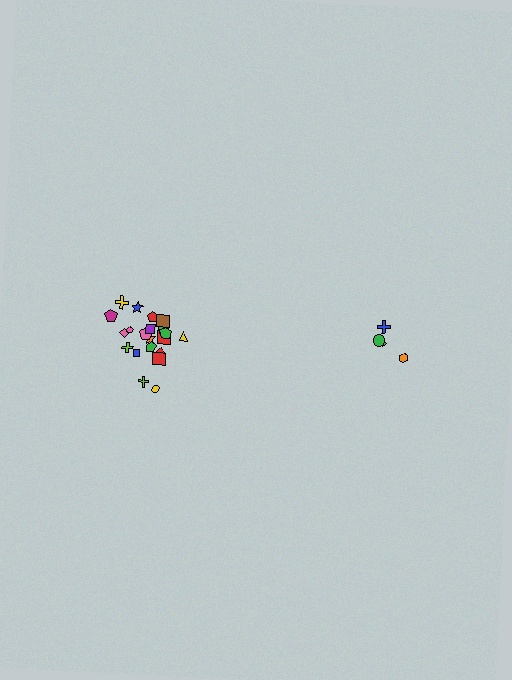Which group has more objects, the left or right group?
The left group.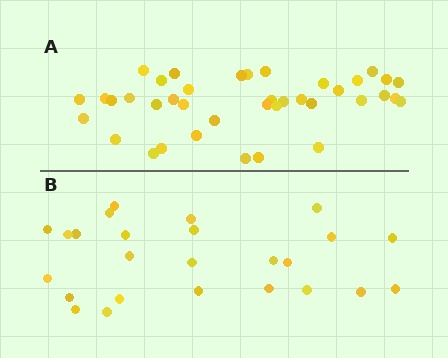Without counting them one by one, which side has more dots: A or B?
Region A (the top region) has more dots.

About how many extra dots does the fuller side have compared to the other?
Region A has approximately 15 more dots than region B.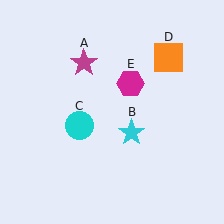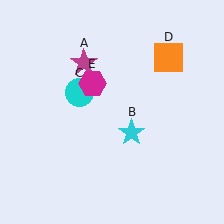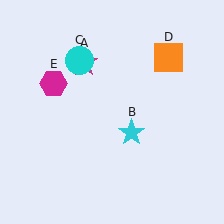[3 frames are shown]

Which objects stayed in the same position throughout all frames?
Magenta star (object A) and cyan star (object B) and orange square (object D) remained stationary.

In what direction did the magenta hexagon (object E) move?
The magenta hexagon (object E) moved left.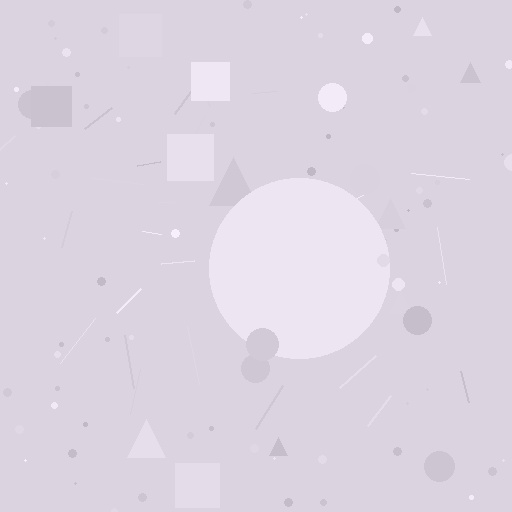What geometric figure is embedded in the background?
A circle is embedded in the background.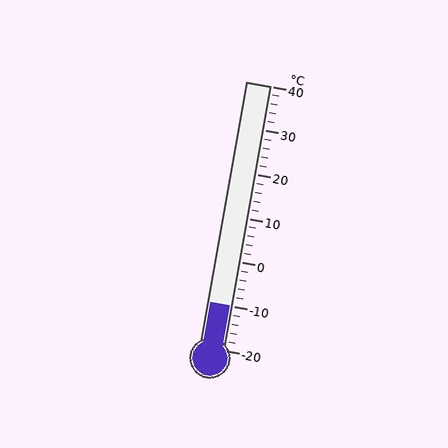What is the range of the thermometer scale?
The thermometer scale ranges from -20°C to 40°C.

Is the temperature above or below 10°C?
The temperature is below 10°C.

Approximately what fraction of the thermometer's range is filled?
The thermometer is filled to approximately 15% of its range.